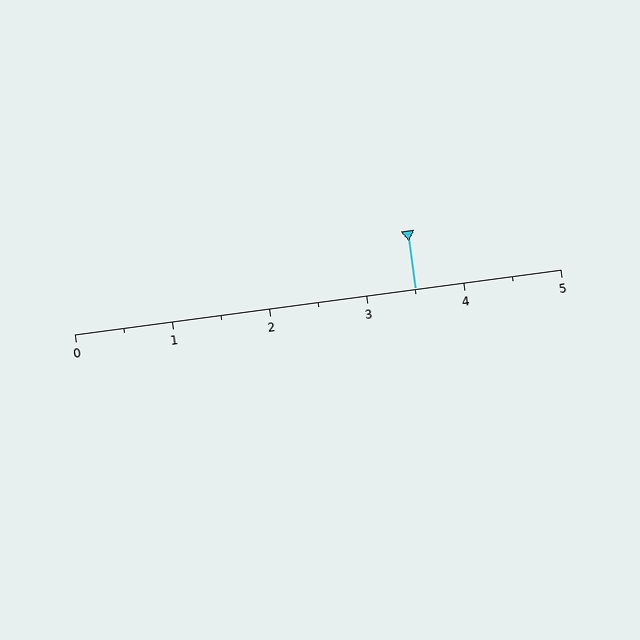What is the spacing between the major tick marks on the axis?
The major ticks are spaced 1 apart.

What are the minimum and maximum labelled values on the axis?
The axis runs from 0 to 5.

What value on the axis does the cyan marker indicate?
The marker indicates approximately 3.5.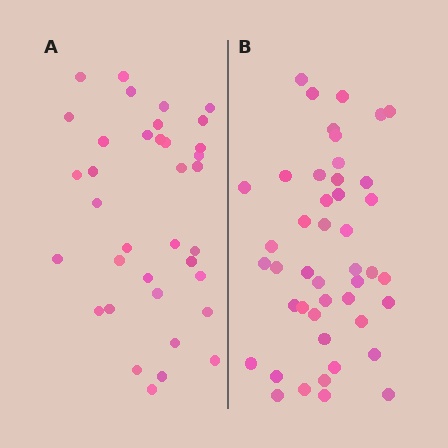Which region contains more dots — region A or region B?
Region B (the right region) has more dots.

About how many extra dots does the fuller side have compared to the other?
Region B has roughly 8 or so more dots than region A.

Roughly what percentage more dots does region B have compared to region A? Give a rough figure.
About 25% more.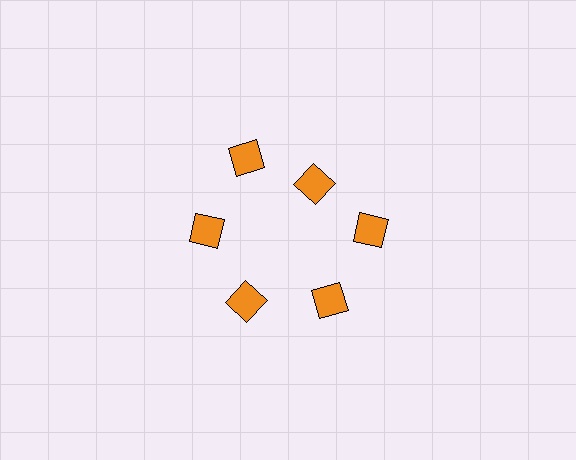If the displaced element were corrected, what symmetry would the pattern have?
It would have 6-fold rotational symmetry — the pattern would map onto itself every 60 degrees.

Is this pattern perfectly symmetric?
No. The 6 orange diamonds are arranged in a ring, but one element near the 1 o'clock position is pulled inward toward the center, breaking the 6-fold rotational symmetry.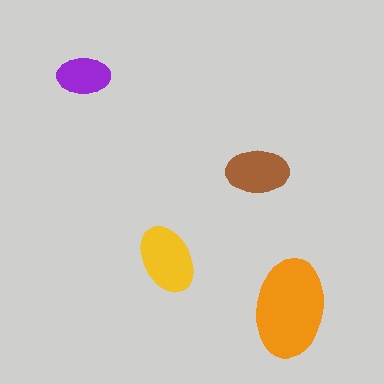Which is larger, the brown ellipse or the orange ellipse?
The orange one.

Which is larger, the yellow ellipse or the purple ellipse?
The yellow one.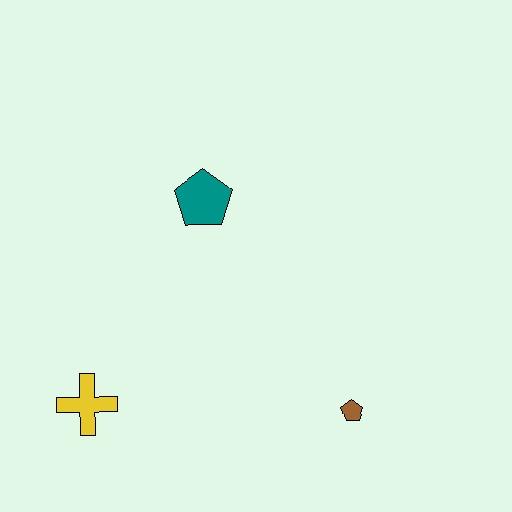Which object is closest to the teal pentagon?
The yellow cross is closest to the teal pentagon.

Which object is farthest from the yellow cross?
The brown pentagon is farthest from the yellow cross.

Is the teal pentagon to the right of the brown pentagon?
No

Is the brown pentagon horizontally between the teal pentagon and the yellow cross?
No